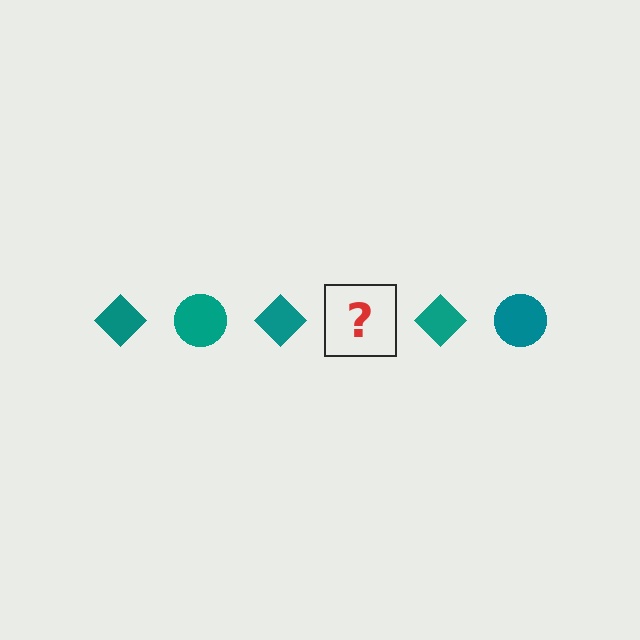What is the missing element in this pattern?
The missing element is a teal circle.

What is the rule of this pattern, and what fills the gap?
The rule is that the pattern cycles through diamond, circle shapes in teal. The gap should be filled with a teal circle.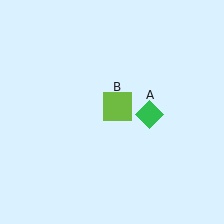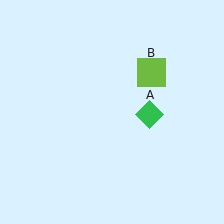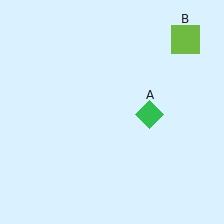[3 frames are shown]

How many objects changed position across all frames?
1 object changed position: lime square (object B).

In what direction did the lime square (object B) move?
The lime square (object B) moved up and to the right.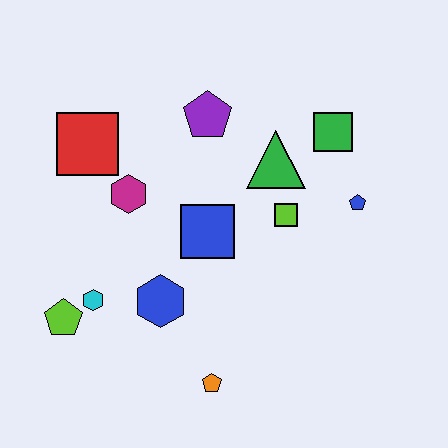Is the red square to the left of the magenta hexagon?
Yes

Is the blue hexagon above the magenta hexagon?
No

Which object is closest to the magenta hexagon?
The red square is closest to the magenta hexagon.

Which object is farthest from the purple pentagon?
The orange pentagon is farthest from the purple pentagon.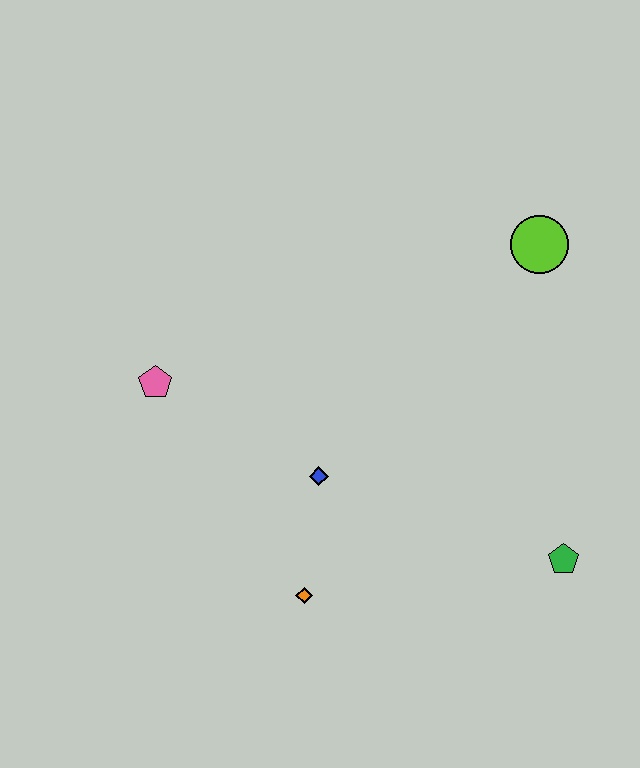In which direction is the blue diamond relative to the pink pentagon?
The blue diamond is to the right of the pink pentagon.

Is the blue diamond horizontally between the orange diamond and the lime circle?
Yes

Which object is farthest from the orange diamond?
The lime circle is farthest from the orange diamond.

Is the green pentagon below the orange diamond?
No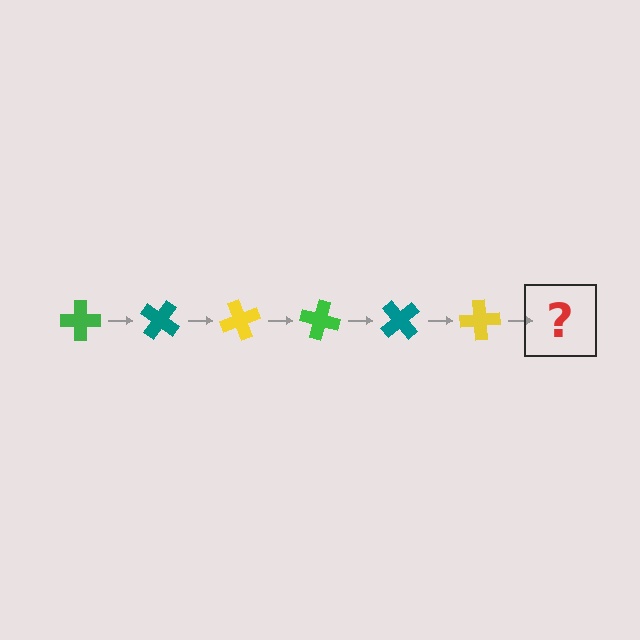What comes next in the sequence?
The next element should be a green cross, rotated 210 degrees from the start.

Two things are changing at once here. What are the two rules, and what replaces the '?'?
The two rules are that it rotates 35 degrees each step and the color cycles through green, teal, and yellow. The '?' should be a green cross, rotated 210 degrees from the start.